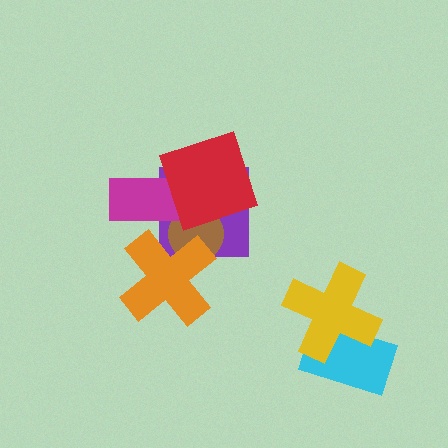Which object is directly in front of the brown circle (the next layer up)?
The orange cross is directly in front of the brown circle.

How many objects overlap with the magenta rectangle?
2 objects overlap with the magenta rectangle.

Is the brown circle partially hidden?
Yes, it is partially covered by another shape.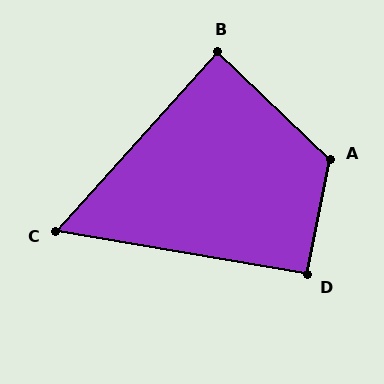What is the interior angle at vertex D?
Approximately 91 degrees (approximately right).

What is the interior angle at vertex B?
Approximately 89 degrees (approximately right).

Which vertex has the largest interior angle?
A, at approximately 122 degrees.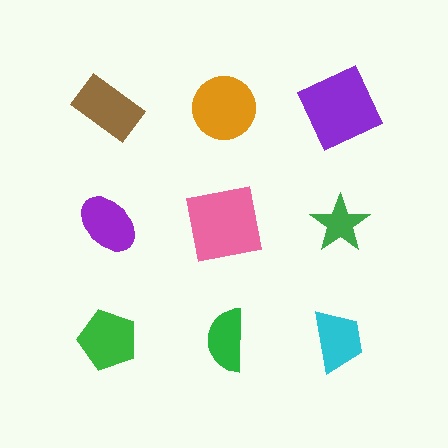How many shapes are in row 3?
3 shapes.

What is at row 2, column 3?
A green star.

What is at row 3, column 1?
A green pentagon.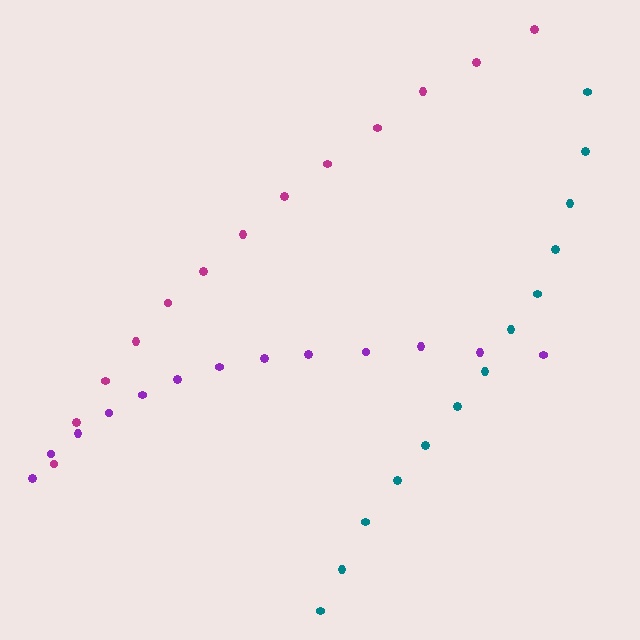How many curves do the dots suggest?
There are 3 distinct paths.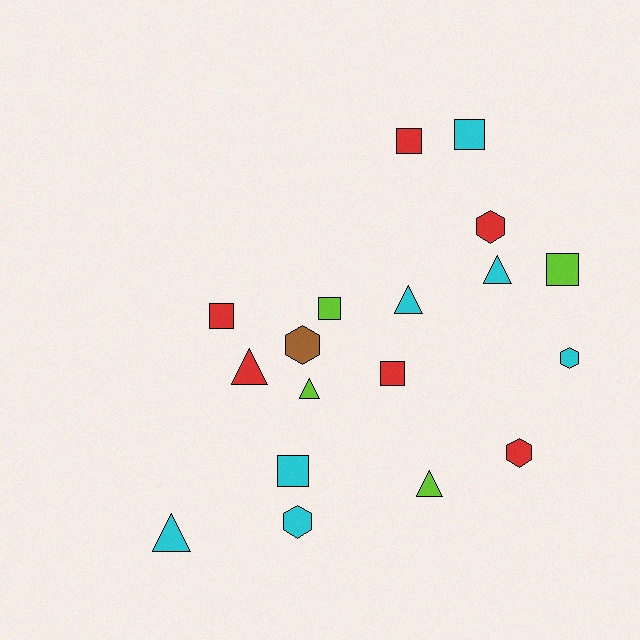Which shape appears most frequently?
Square, with 7 objects.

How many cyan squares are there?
There are 2 cyan squares.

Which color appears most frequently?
Cyan, with 7 objects.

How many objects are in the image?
There are 18 objects.